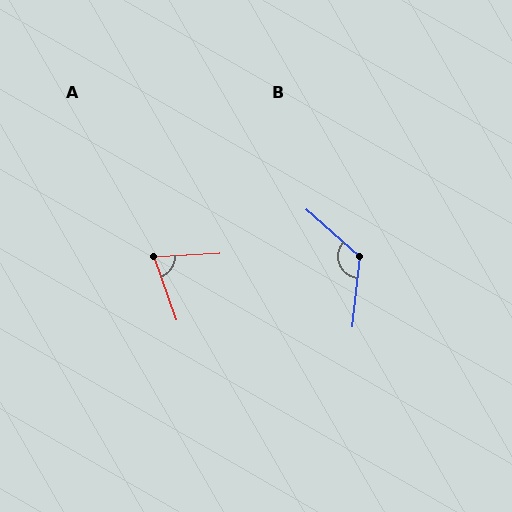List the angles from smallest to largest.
A (74°), B (125°).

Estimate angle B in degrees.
Approximately 125 degrees.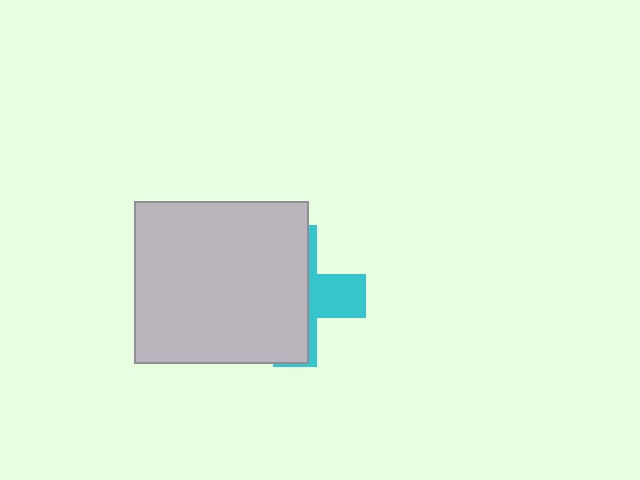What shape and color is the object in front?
The object in front is a light gray rectangle.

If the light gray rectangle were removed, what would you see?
You would see the complete cyan cross.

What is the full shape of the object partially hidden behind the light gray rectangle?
The partially hidden object is a cyan cross.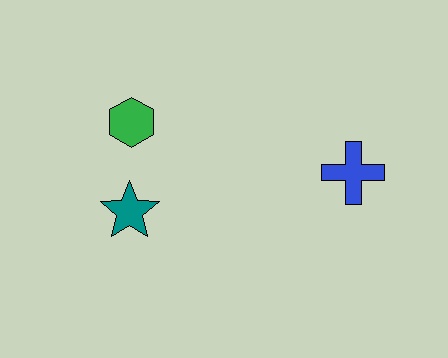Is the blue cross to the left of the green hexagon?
No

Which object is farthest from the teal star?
The blue cross is farthest from the teal star.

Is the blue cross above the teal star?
Yes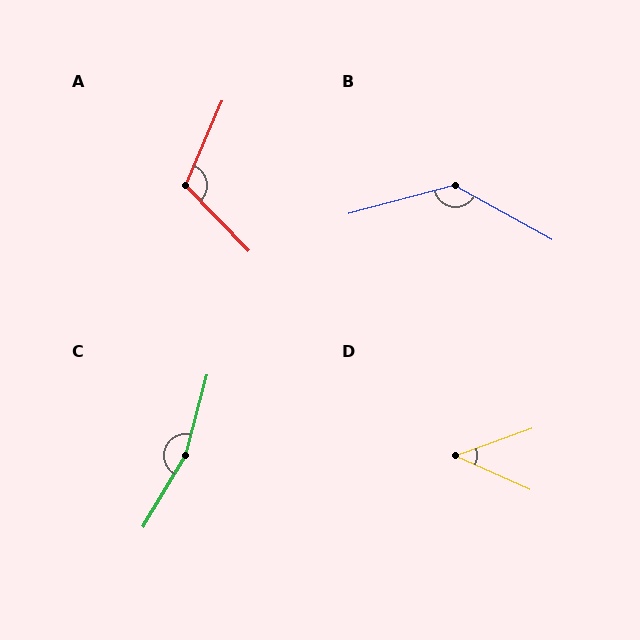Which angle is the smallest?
D, at approximately 44 degrees.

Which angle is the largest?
C, at approximately 165 degrees.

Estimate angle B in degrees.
Approximately 136 degrees.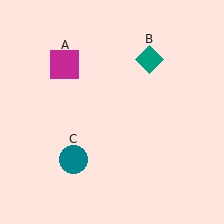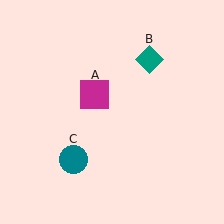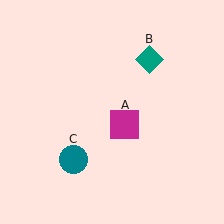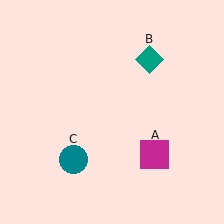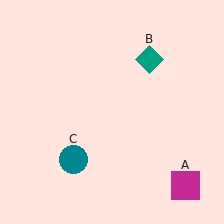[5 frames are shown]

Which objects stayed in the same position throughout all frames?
Teal diamond (object B) and teal circle (object C) remained stationary.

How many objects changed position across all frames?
1 object changed position: magenta square (object A).